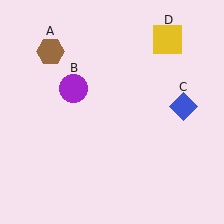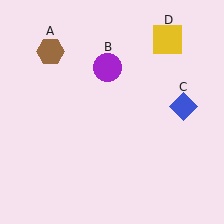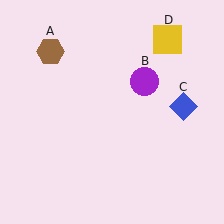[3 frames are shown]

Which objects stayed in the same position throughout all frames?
Brown hexagon (object A) and blue diamond (object C) and yellow square (object D) remained stationary.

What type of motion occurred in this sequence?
The purple circle (object B) rotated clockwise around the center of the scene.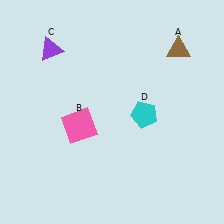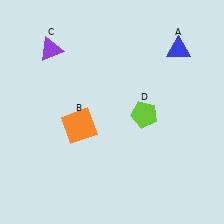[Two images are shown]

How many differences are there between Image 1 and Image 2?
There are 3 differences between the two images.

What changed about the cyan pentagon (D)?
In Image 1, D is cyan. In Image 2, it changed to lime.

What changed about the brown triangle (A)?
In Image 1, A is brown. In Image 2, it changed to blue.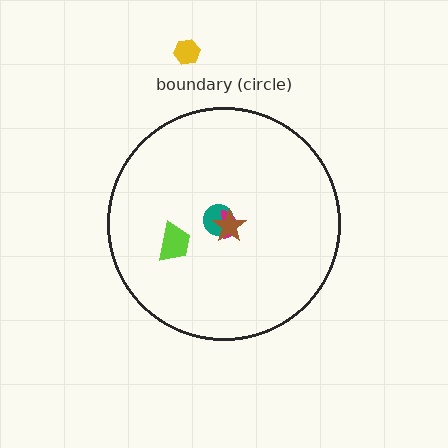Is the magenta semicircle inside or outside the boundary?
Inside.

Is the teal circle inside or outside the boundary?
Inside.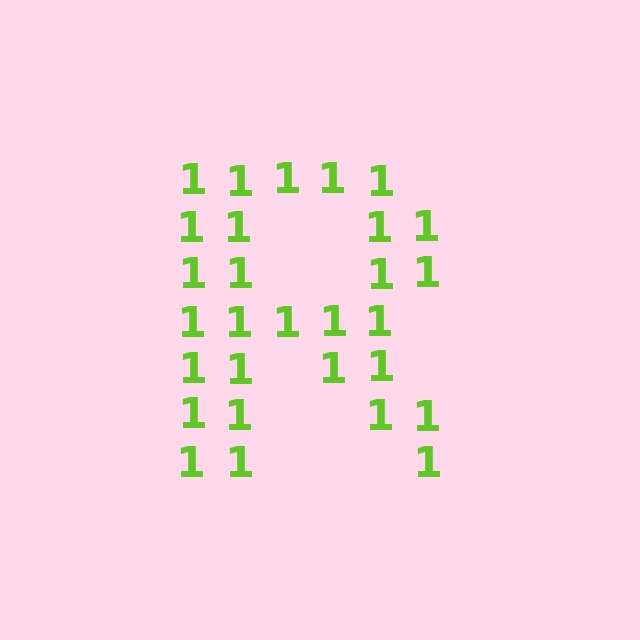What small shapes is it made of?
It is made of small digit 1's.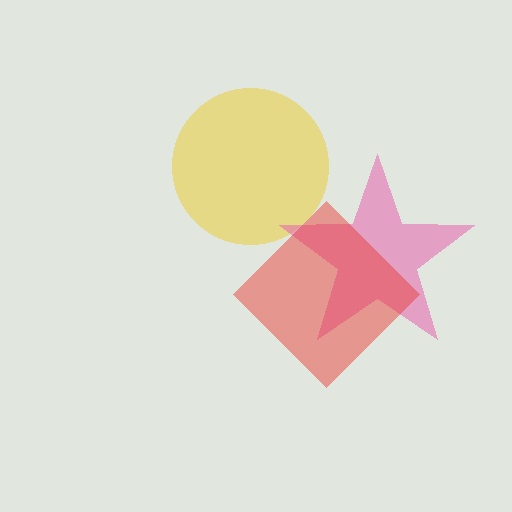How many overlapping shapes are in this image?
There are 3 overlapping shapes in the image.